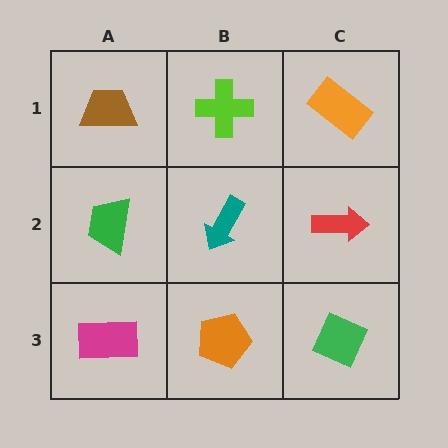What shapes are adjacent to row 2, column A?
A brown trapezoid (row 1, column A), a magenta rectangle (row 3, column A), a teal arrow (row 2, column B).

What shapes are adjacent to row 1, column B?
A teal arrow (row 2, column B), a brown trapezoid (row 1, column A), an orange rectangle (row 1, column C).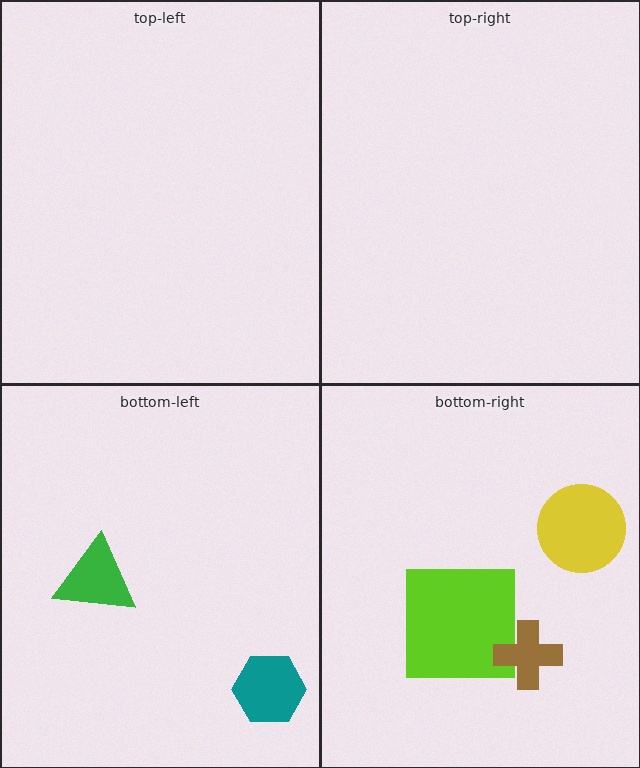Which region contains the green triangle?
The bottom-left region.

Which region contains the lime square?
The bottom-right region.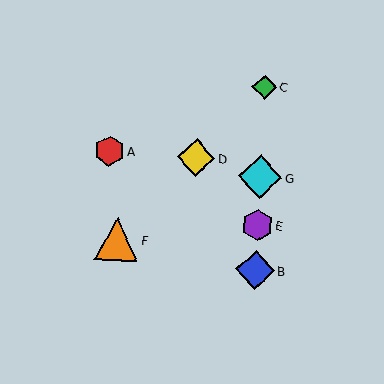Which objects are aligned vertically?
Objects B, C, E, G are aligned vertically.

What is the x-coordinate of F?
Object F is at x≈117.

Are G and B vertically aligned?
Yes, both are at x≈260.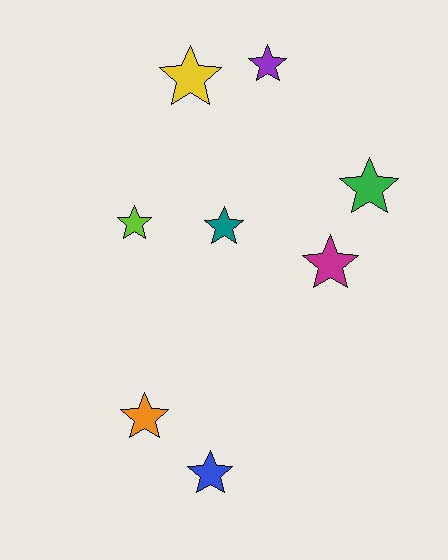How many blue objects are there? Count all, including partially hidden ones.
There is 1 blue object.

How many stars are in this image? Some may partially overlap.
There are 8 stars.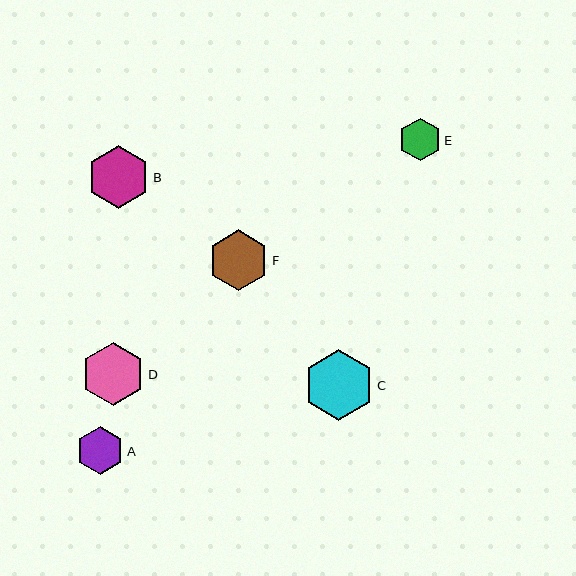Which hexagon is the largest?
Hexagon C is the largest with a size of approximately 70 pixels.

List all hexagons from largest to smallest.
From largest to smallest: C, D, B, F, A, E.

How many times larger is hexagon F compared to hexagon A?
Hexagon F is approximately 1.3 times the size of hexagon A.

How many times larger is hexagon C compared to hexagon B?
Hexagon C is approximately 1.1 times the size of hexagon B.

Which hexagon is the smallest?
Hexagon E is the smallest with a size of approximately 43 pixels.